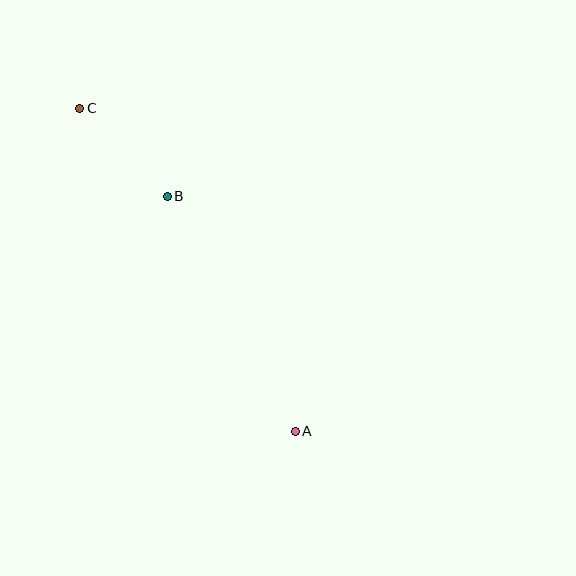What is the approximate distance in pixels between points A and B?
The distance between A and B is approximately 267 pixels.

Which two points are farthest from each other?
Points A and C are farthest from each other.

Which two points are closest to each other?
Points B and C are closest to each other.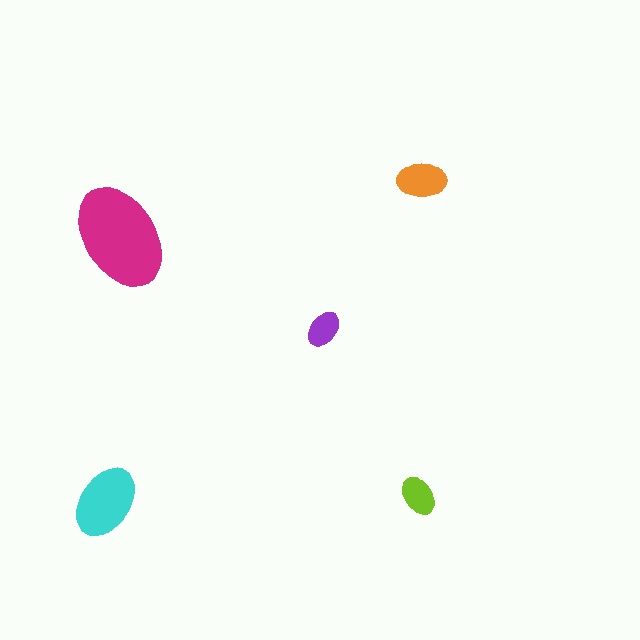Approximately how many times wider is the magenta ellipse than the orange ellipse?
About 2 times wider.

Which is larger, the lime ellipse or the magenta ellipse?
The magenta one.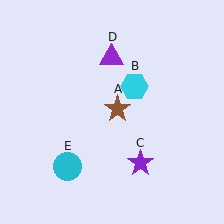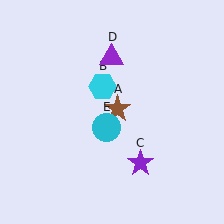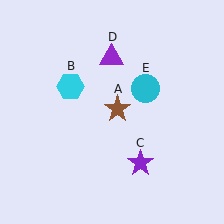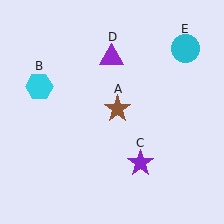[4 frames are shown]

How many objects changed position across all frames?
2 objects changed position: cyan hexagon (object B), cyan circle (object E).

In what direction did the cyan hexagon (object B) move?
The cyan hexagon (object B) moved left.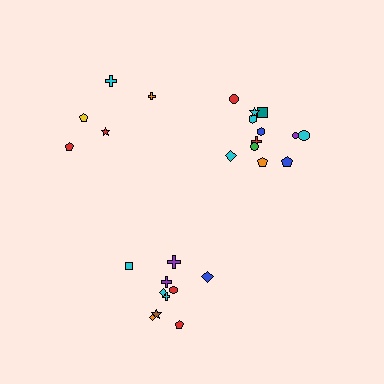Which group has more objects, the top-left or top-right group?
The top-right group.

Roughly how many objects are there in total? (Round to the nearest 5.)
Roughly 25 objects in total.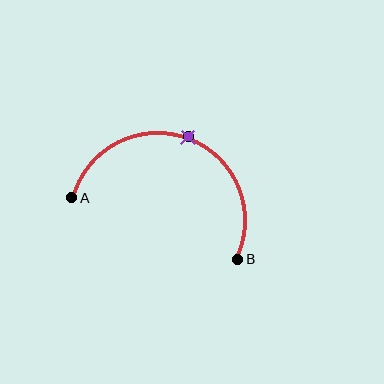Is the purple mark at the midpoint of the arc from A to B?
Yes. The purple mark lies on the arc at equal arc-length from both A and B — it is the arc midpoint.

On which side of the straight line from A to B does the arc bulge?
The arc bulges above the straight line connecting A and B.